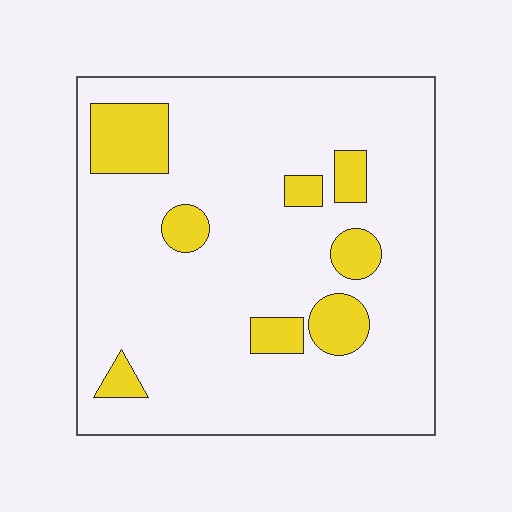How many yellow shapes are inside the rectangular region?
8.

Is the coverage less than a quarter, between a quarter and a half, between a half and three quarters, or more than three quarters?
Less than a quarter.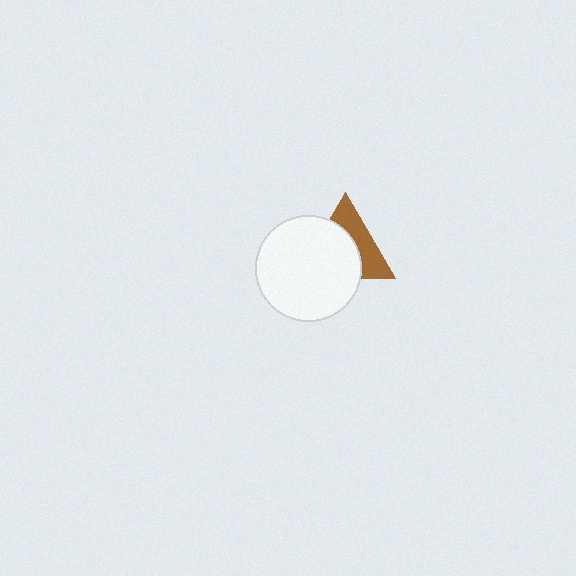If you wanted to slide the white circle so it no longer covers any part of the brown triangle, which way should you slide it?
Slide it toward the lower-left — that is the most direct way to separate the two shapes.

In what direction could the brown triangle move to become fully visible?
The brown triangle could move toward the upper-right. That would shift it out from behind the white circle entirely.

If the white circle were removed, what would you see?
You would see the complete brown triangle.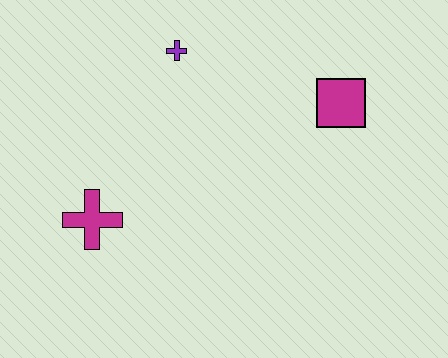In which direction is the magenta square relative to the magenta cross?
The magenta square is to the right of the magenta cross.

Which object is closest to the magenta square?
The purple cross is closest to the magenta square.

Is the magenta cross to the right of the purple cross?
No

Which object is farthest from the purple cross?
The magenta cross is farthest from the purple cross.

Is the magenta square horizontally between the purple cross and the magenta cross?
No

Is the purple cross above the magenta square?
Yes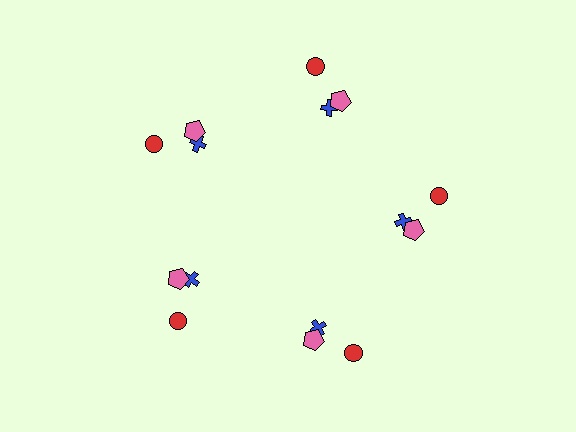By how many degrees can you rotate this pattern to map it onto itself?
The pattern maps onto itself every 72 degrees of rotation.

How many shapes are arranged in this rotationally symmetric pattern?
There are 15 shapes, arranged in 5 groups of 3.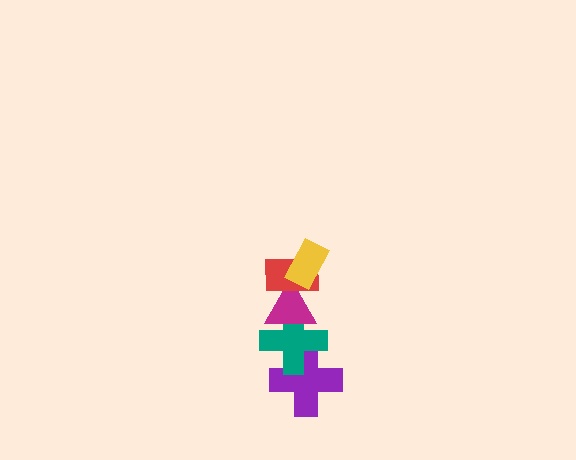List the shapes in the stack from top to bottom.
From top to bottom: the yellow rectangle, the red rectangle, the magenta triangle, the teal cross, the purple cross.